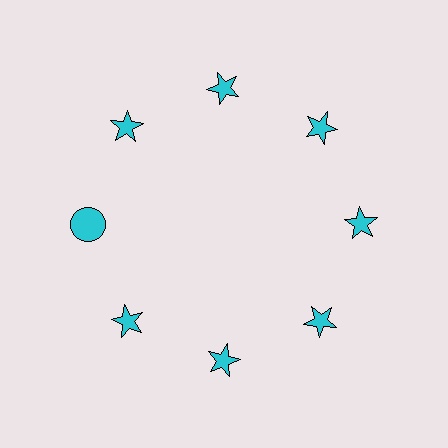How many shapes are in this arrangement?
There are 8 shapes arranged in a ring pattern.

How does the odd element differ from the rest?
It has a different shape: circle instead of star.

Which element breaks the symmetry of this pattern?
The cyan circle at roughly the 9 o'clock position breaks the symmetry. All other shapes are cyan stars.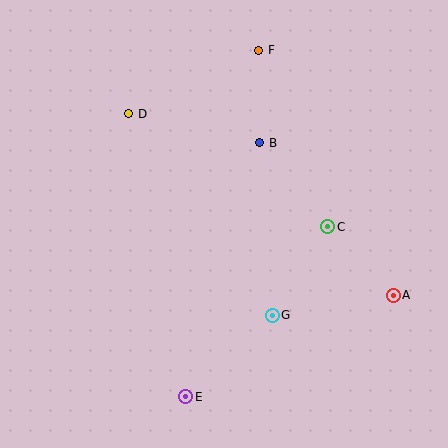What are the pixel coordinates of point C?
Point C is at (328, 227).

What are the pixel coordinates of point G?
Point G is at (272, 315).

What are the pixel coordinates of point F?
Point F is at (259, 50).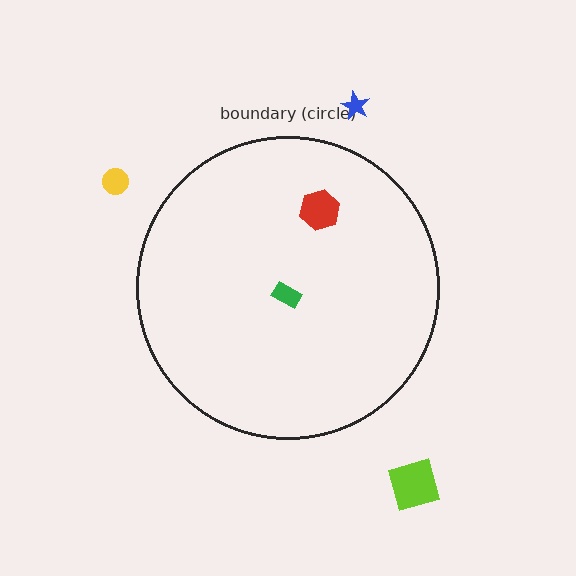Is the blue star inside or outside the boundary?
Outside.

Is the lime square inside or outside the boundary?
Outside.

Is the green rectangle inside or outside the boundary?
Inside.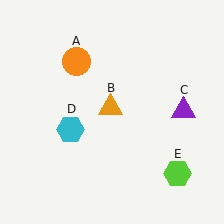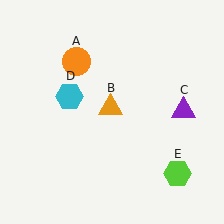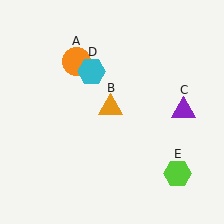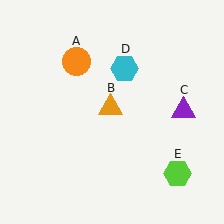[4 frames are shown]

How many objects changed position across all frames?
1 object changed position: cyan hexagon (object D).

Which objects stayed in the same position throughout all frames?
Orange circle (object A) and orange triangle (object B) and purple triangle (object C) and lime hexagon (object E) remained stationary.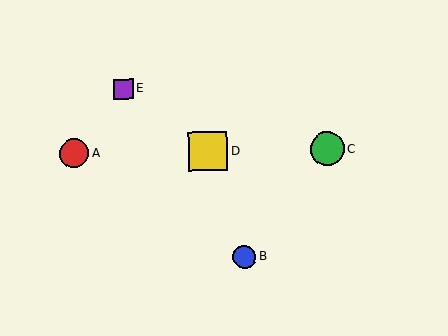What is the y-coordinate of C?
Object C is at y≈149.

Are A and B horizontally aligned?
No, A is at y≈153 and B is at y≈257.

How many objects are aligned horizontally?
3 objects (A, C, D) are aligned horizontally.